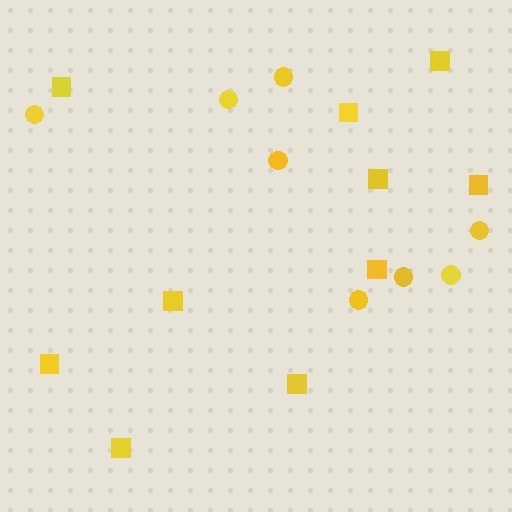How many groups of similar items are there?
There are 2 groups: one group of circles (8) and one group of squares (10).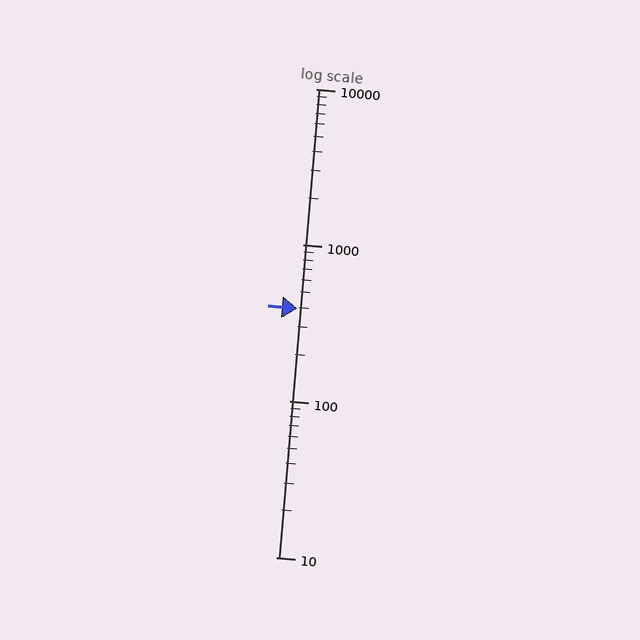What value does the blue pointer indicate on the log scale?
The pointer indicates approximately 390.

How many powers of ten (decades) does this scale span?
The scale spans 3 decades, from 10 to 10000.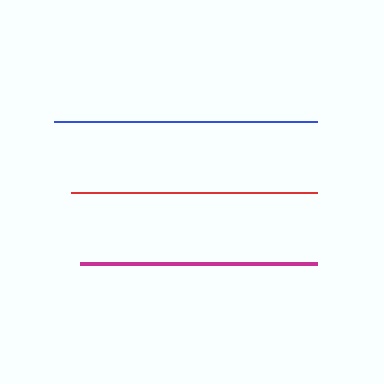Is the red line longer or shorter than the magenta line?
The red line is longer than the magenta line.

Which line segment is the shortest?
The magenta line is the shortest at approximately 237 pixels.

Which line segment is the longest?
The blue line is the longest at approximately 262 pixels.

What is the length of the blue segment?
The blue segment is approximately 262 pixels long.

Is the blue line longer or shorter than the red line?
The blue line is longer than the red line.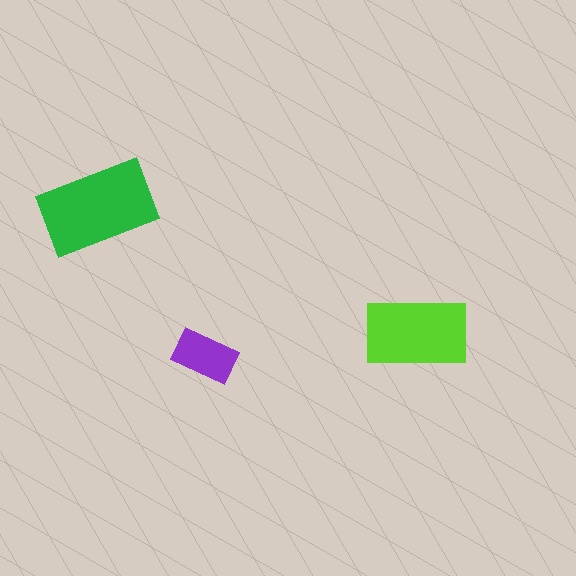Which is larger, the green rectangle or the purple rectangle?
The green one.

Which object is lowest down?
The purple rectangle is bottommost.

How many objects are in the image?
There are 3 objects in the image.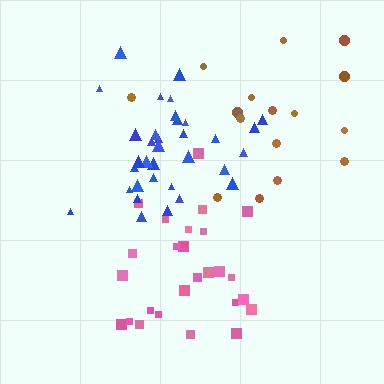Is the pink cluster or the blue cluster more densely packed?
Blue.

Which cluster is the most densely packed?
Blue.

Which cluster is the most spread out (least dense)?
Brown.